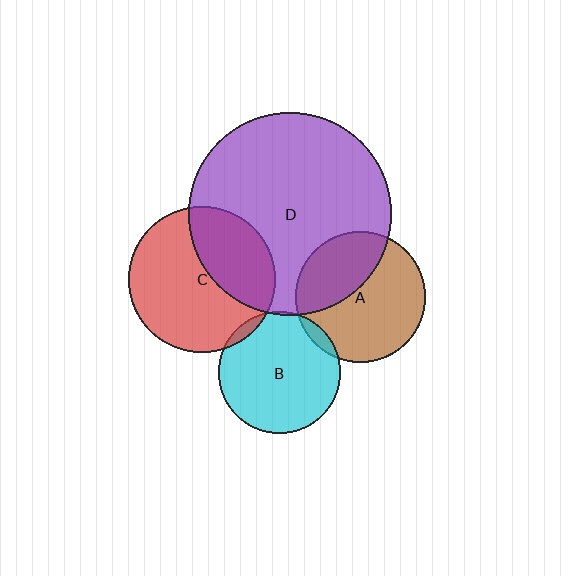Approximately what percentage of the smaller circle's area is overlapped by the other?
Approximately 35%.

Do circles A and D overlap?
Yes.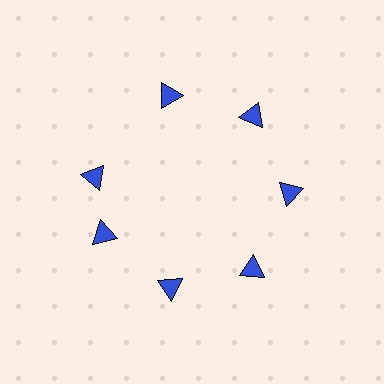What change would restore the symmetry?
The symmetry would be restored by rotating it back into even spacing with its neighbors so that all 7 triangles sit at equal angles and equal distance from the center.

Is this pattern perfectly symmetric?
No. The 7 blue triangles are arranged in a ring, but one element near the 10 o'clock position is rotated out of alignment along the ring, breaking the 7-fold rotational symmetry.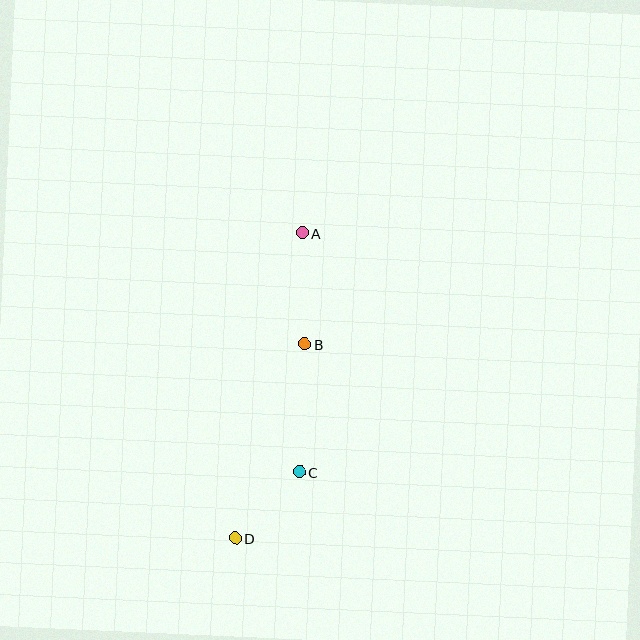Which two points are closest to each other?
Points C and D are closest to each other.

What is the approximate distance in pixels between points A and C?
The distance between A and C is approximately 239 pixels.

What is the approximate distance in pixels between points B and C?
The distance between B and C is approximately 128 pixels.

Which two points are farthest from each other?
Points A and D are farthest from each other.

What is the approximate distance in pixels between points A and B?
The distance between A and B is approximately 111 pixels.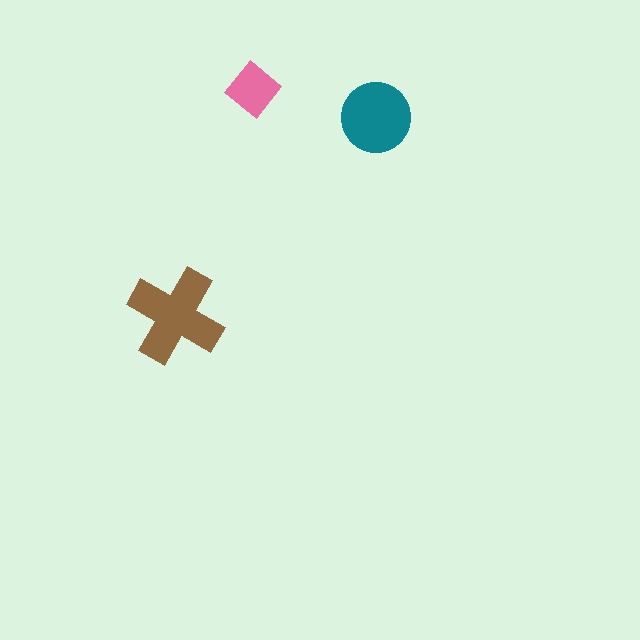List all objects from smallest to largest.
The pink diamond, the teal circle, the brown cross.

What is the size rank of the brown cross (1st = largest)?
1st.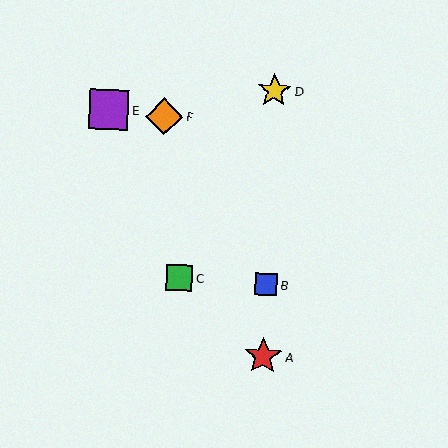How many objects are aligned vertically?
3 objects (A, B, D) are aligned vertically.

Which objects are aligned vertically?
Objects A, B, D are aligned vertically.